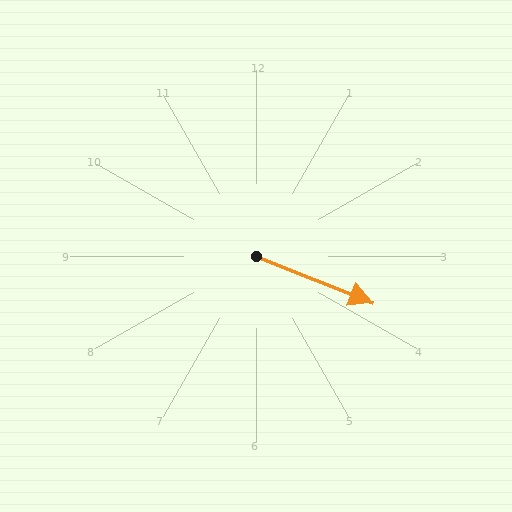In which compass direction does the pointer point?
East.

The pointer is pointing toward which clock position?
Roughly 4 o'clock.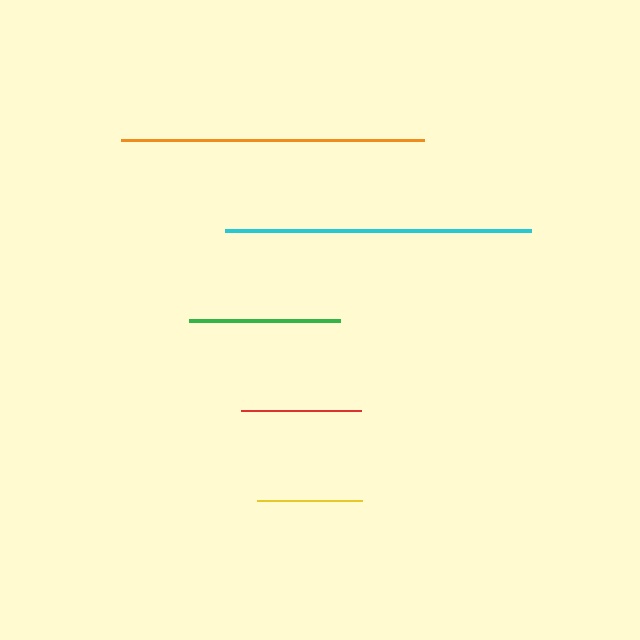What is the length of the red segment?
The red segment is approximately 120 pixels long.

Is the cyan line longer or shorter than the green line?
The cyan line is longer than the green line.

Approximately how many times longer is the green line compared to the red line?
The green line is approximately 1.3 times the length of the red line.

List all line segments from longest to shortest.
From longest to shortest: cyan, orange, green, red, yellow.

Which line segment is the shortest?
The yellow line is the shortest at approximately 105 pixels.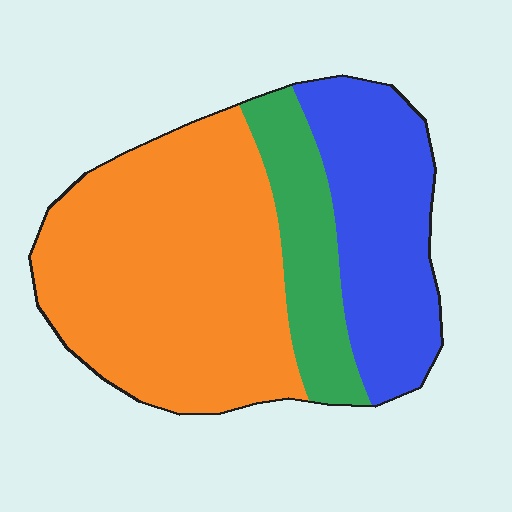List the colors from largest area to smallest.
From largest to smallest: orange, blue, green.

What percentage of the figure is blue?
Blue takes up about one quarter (1/4) of the figure.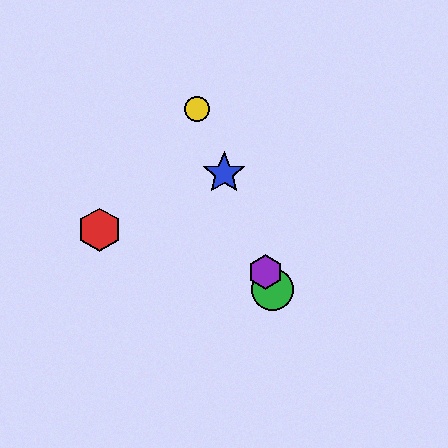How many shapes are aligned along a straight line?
4 shapes (the blue star, the green circle, the yellow circle, the purple hexagon) are aligned along a straight line.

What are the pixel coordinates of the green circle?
The green circle is at (273, 290).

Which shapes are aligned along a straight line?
The blue star, the green circle, the yellow circle, the purple hexagon are aligned along a straight line.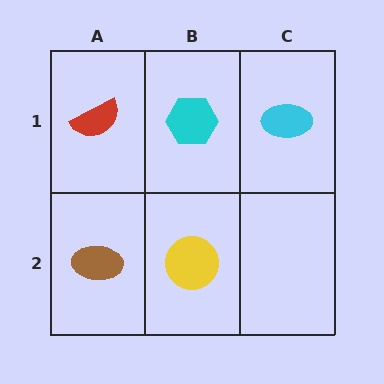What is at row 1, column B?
A cyan hexagon.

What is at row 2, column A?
A brown ellipse.